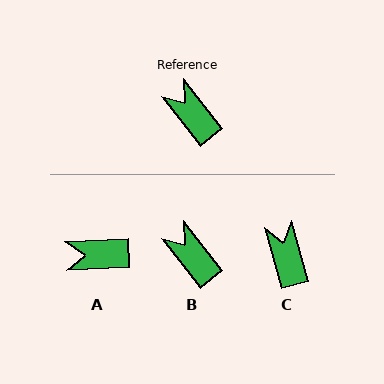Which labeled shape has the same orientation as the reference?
B.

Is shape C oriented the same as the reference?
No, it is off by about 22 degrees.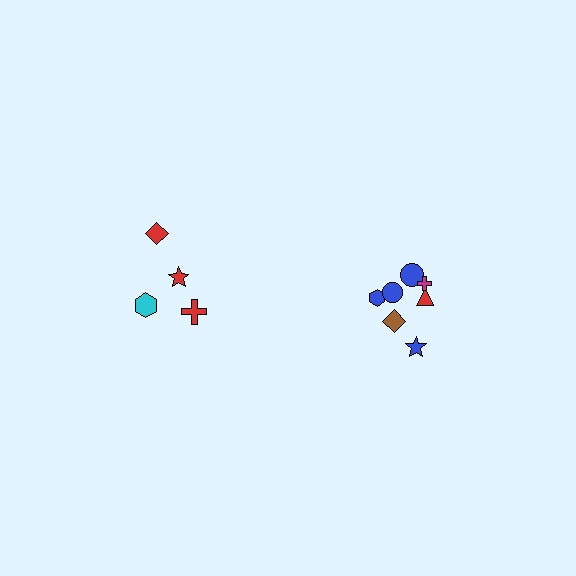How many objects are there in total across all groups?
There are 11 objects.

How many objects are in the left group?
There are 4 objects.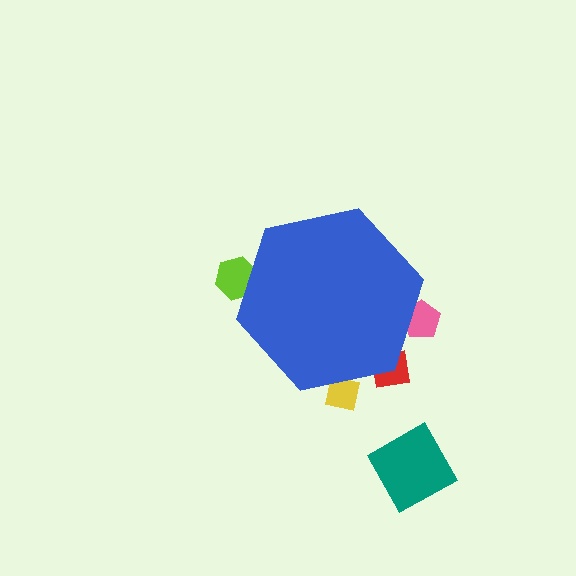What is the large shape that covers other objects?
A blue hexagon.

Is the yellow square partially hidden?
Yes, the yellow square is partially hidden behind the blue hexagon.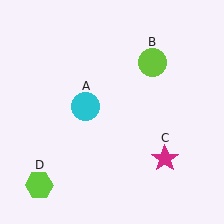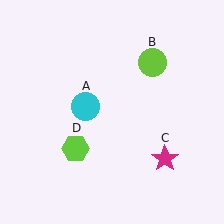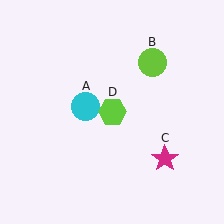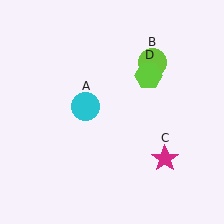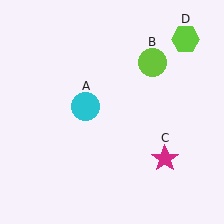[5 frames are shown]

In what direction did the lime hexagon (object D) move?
The lime hexagon (object D) moved up and to the right.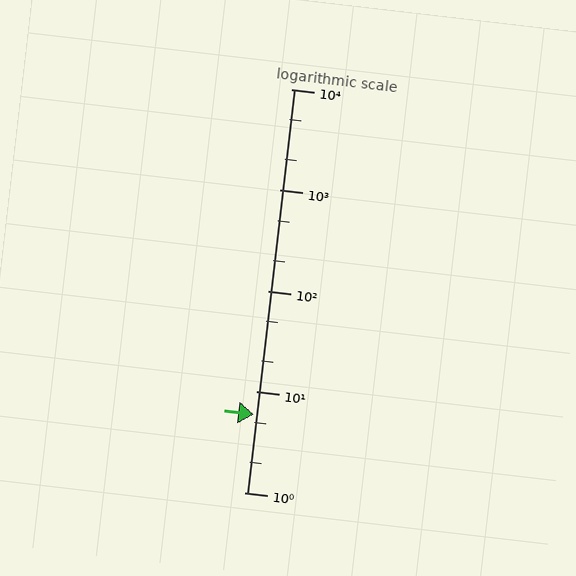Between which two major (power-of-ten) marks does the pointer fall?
The pointer is between 1 and 10.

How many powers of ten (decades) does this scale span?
The scale spans 4 decades, from 1 to 10000.